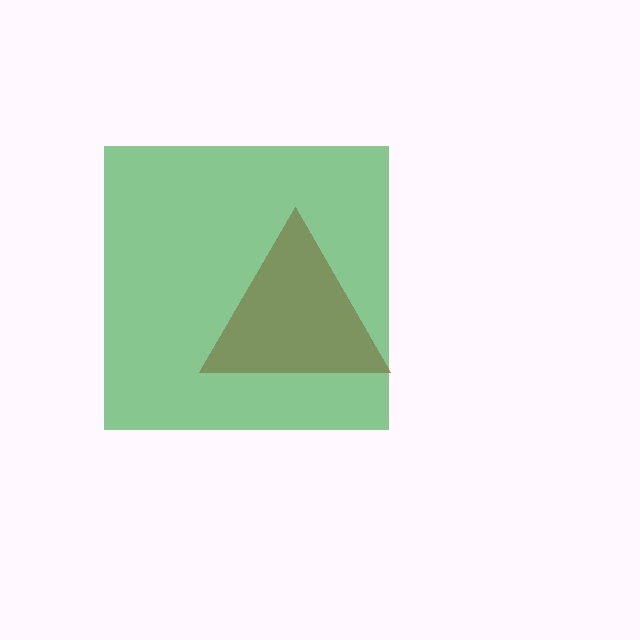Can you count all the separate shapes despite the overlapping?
Yes, there are 2 separate shapes.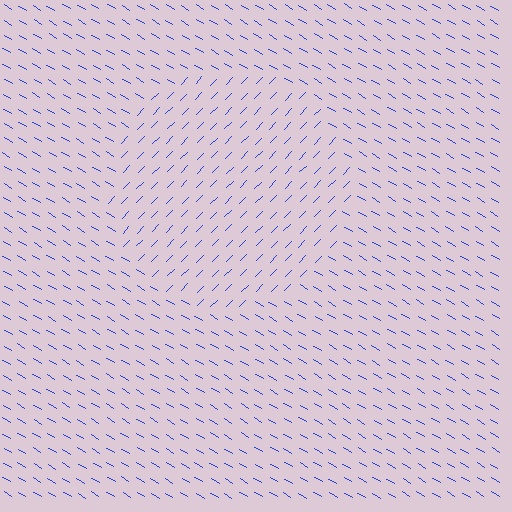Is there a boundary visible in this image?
Yes, there is a texture boundary formed by a change in line orientation.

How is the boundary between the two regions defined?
The boundary is defined purely by a change in line orientation (approximately 76 degrees difference). All lines are the same color and thickness.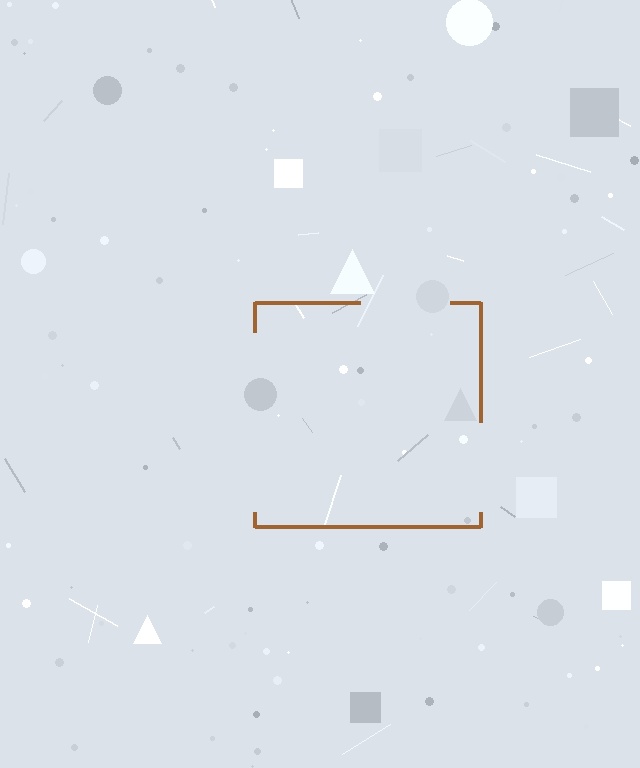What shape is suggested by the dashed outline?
The dashed outline suggests a square.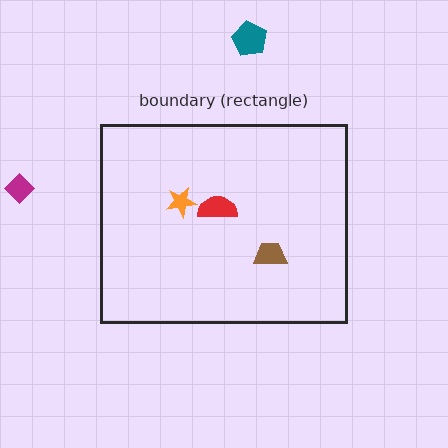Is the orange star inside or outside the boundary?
Inside.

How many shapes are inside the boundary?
3 inside, 2 outside.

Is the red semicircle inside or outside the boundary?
Inside.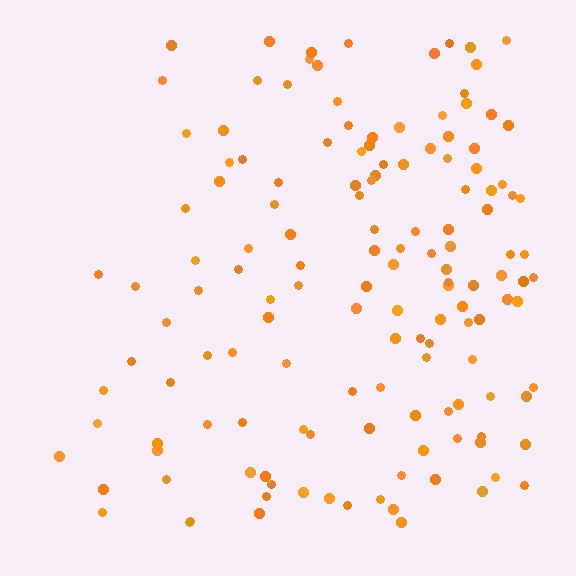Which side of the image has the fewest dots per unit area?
The left.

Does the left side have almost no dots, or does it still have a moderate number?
Still a moderate number, just noticeably fewer than the right.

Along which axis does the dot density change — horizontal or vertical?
Horizontal.